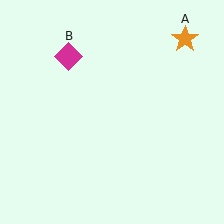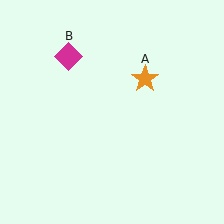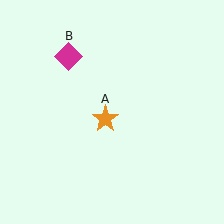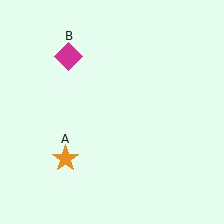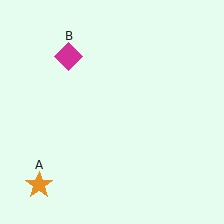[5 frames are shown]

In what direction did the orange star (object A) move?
The orange star (object A) moved down and to the left.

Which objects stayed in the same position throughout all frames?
Magenta diamond (object B) remained stationary.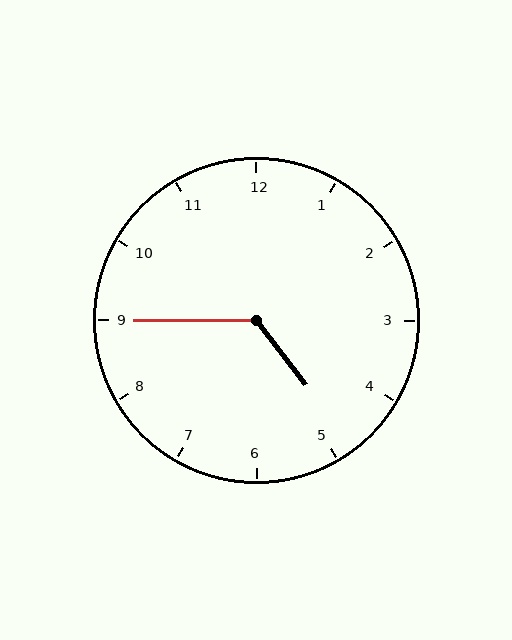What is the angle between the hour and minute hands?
Approximately 128 degrees.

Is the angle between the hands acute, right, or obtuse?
It is obtuse.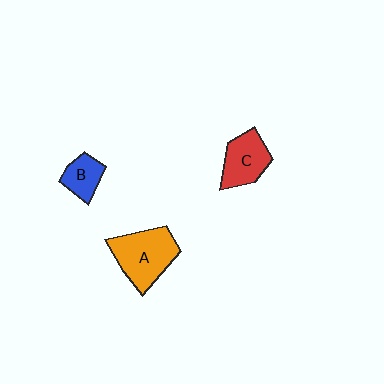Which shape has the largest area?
Shape A (orange).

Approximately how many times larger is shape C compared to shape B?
Approximately 1.5 times.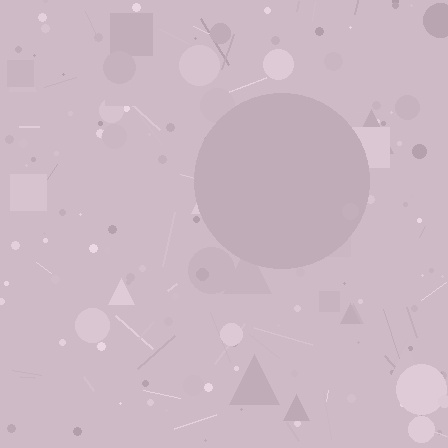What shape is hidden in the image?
A circle is hidden in the image.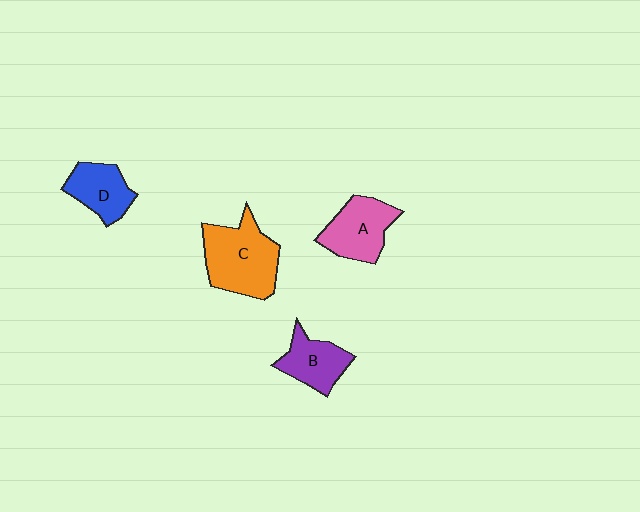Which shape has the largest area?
Shape C (orange).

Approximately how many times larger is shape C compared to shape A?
Approximately 1.4 times.